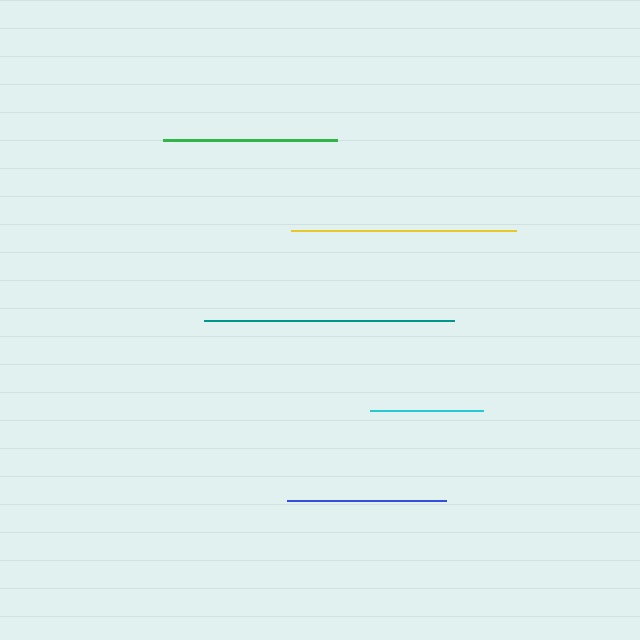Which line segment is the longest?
The teal line is the longest at approximately 250 pixels.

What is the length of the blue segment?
The blue segment is approximately 158 pixels long.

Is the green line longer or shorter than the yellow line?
The yellow line is longer than the green line.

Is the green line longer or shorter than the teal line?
The teal line is longer than the green line.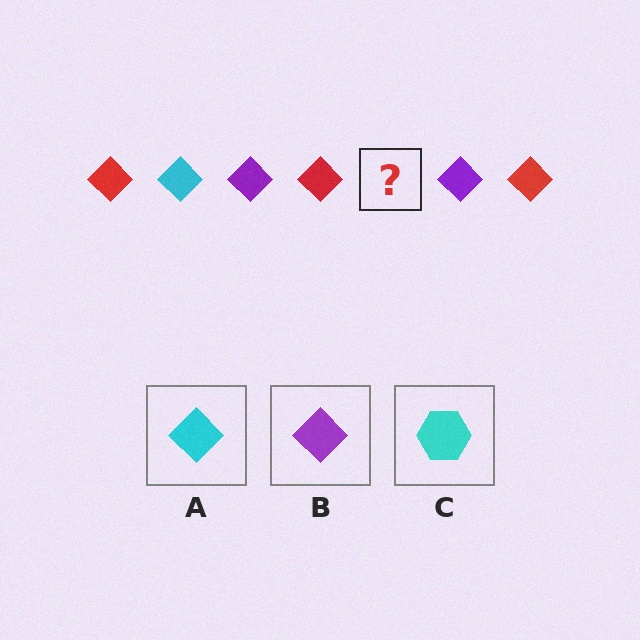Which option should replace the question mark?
Option A.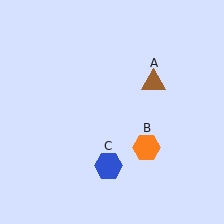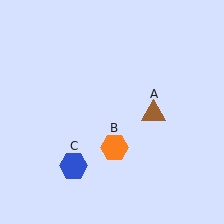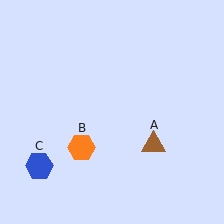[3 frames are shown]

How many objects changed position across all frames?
3 objects changed position: brown triangle (object A), orange hexagon (object B), blue hexagon (object C).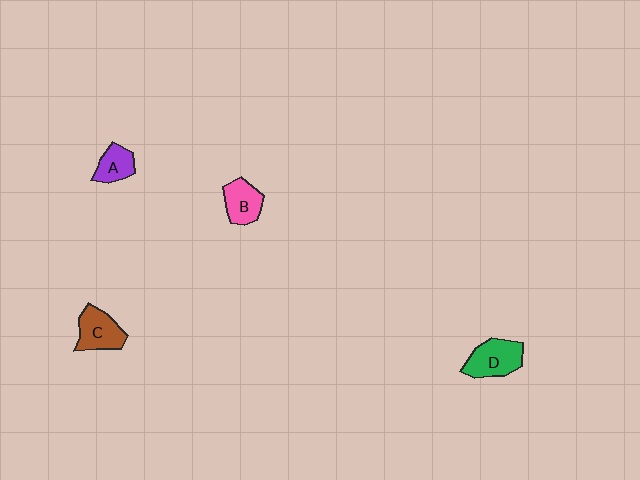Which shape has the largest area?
Shape D (green).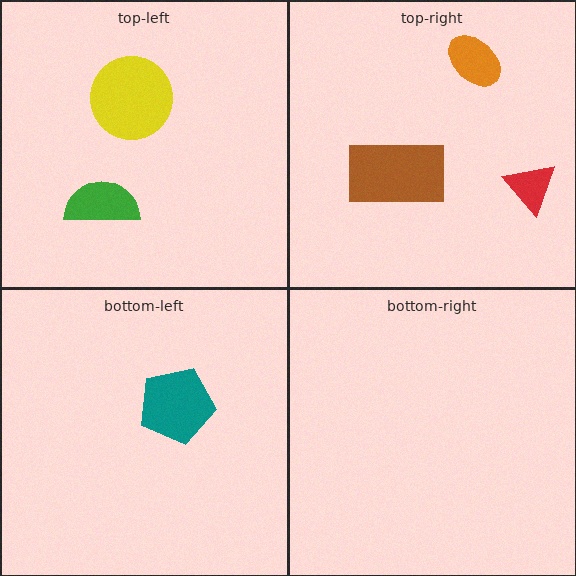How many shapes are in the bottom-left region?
1.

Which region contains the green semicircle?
The top-left region.